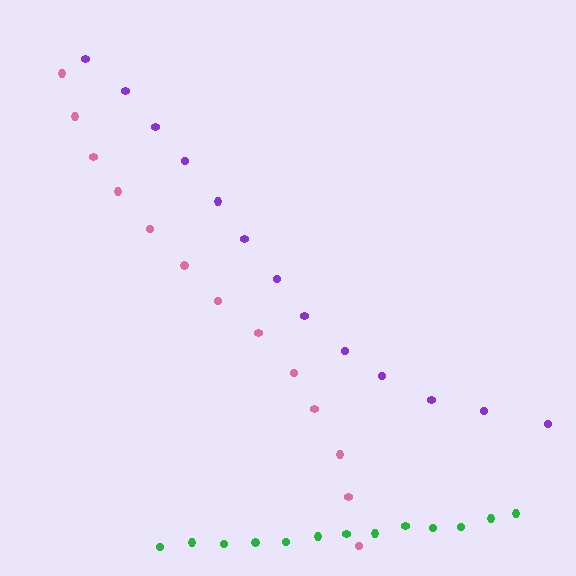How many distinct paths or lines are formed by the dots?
There are 3 distinct paths.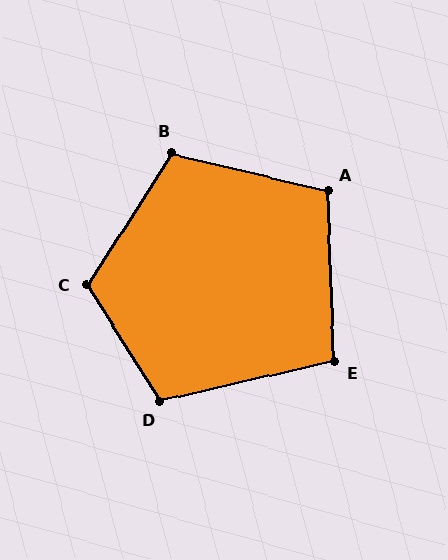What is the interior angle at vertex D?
Approximately 109 degrees (obtuse).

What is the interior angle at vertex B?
Approximately 109 degrees (obtuse).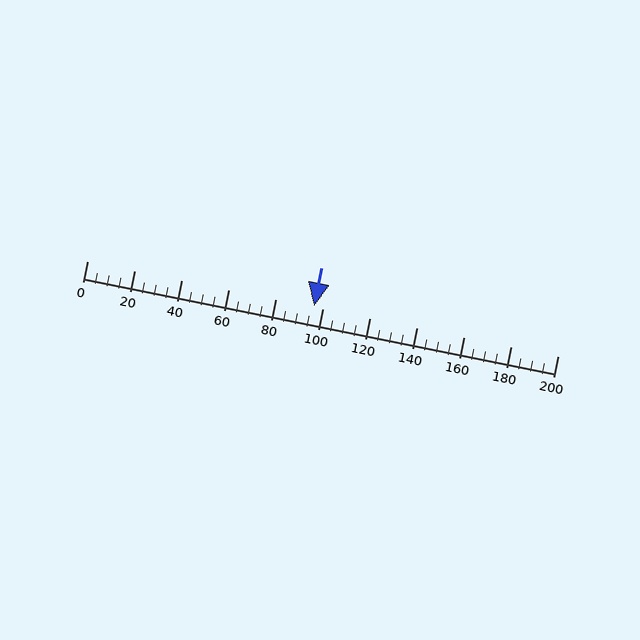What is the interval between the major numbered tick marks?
The major tick marks are spaced 20 units apart.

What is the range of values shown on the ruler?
The ruler shows values from 0 to 200.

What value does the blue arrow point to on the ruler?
The blue arrow points to approximately 97.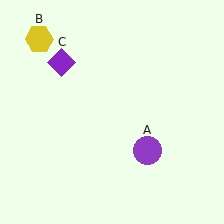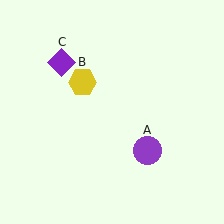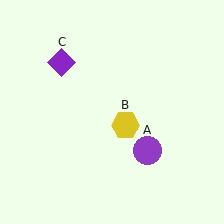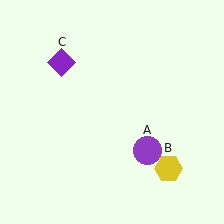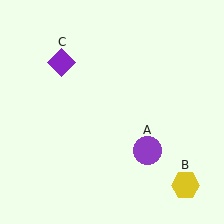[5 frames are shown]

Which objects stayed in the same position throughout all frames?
Purple circle (object A) and purple diamond (object C) remained stationary.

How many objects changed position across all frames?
1 object changed position: yellow hexagon (object B).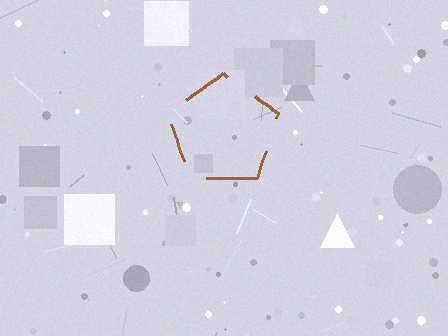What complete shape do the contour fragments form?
The contour fragments form a pentagon.